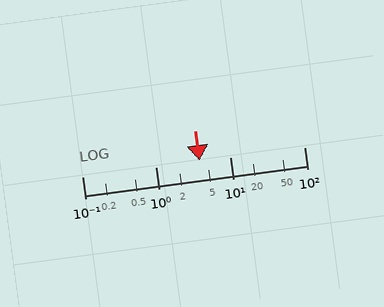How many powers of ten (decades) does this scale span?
The scale spans 3 decades, from 0.1 to 100.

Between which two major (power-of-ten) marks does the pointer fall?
The pointer is between 1 and 10.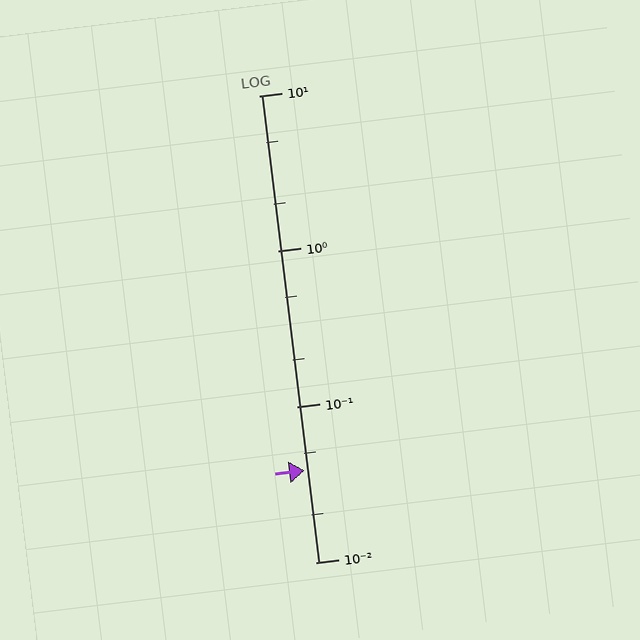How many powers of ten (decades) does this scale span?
The scale spans 3 decades, from 0.01 to 10.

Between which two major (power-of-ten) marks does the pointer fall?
The pointer is between 0.01 and 0.1.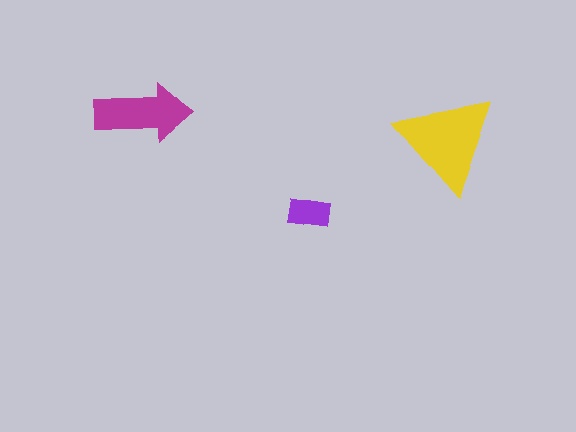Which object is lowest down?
The purple rectangle is bottommost.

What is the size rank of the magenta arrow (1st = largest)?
2nd.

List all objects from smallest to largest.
The purple rectangle, the magenta arrow, the yellow triangle.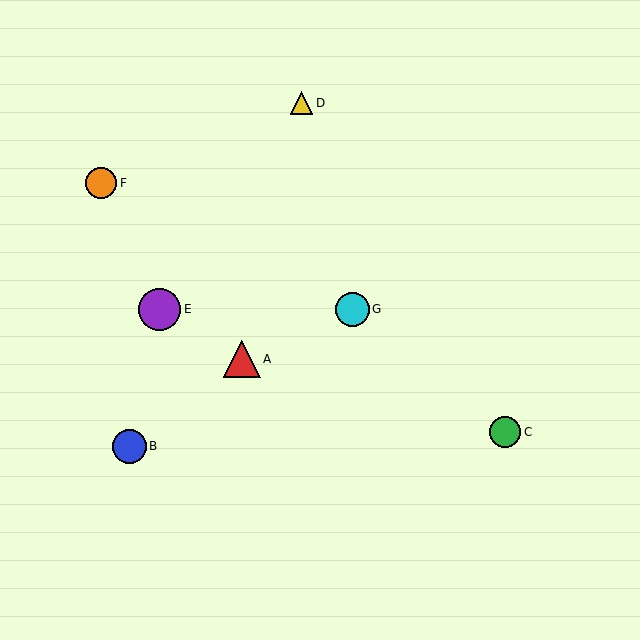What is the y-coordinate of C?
Object C is at y≈432.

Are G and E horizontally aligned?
Yes, both are at y≈309.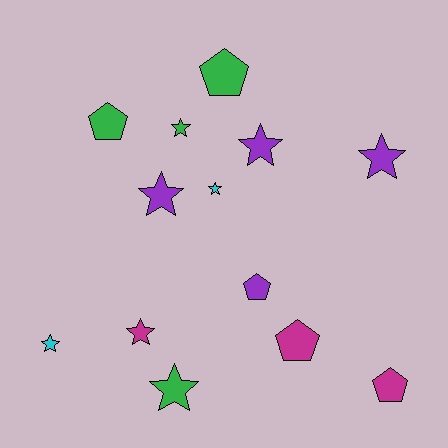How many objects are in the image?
There are 13 objects.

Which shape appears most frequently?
Star, with 8 objects.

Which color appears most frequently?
Green, with 4 objects.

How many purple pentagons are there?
There is 1 purple pentagon.